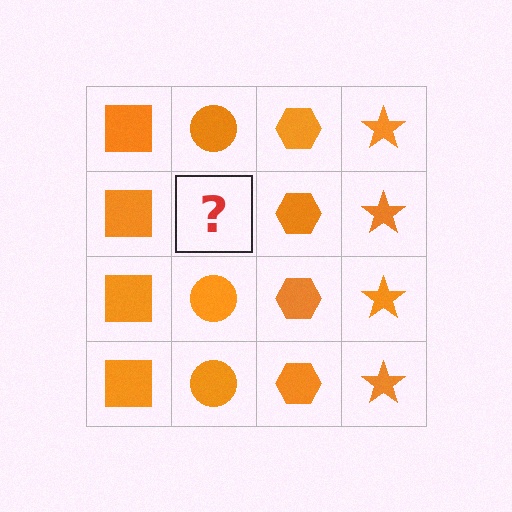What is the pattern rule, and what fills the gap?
The rule is that each column has a consistent shape. The gap should be filled with an orange circle.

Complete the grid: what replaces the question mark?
The question mark should be replaced with an orange circle.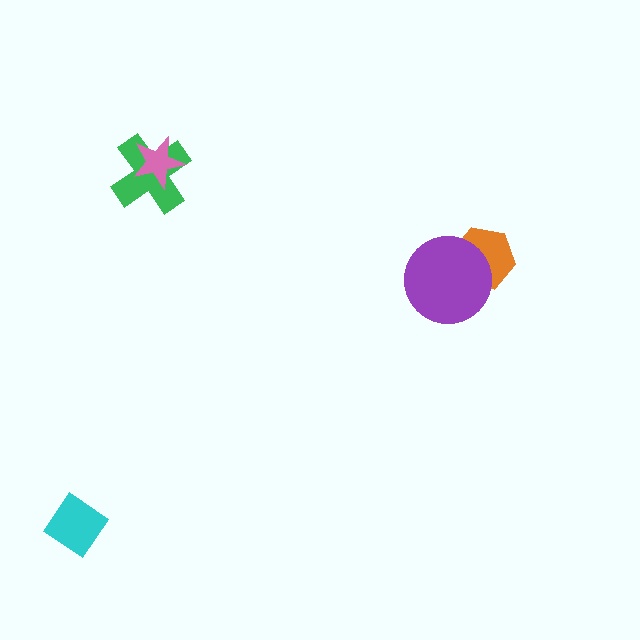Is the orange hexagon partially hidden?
Yes, it is partially covered by another shape.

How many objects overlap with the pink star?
1 object overlaps with the pink star.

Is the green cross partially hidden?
Yes, it is partially covered by another shape.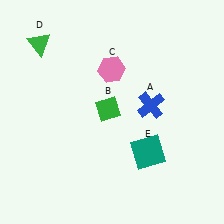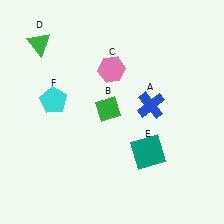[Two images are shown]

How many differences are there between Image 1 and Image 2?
There is 1 difference between the two images.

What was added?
A cyan pentagon (F) was added in Image 2.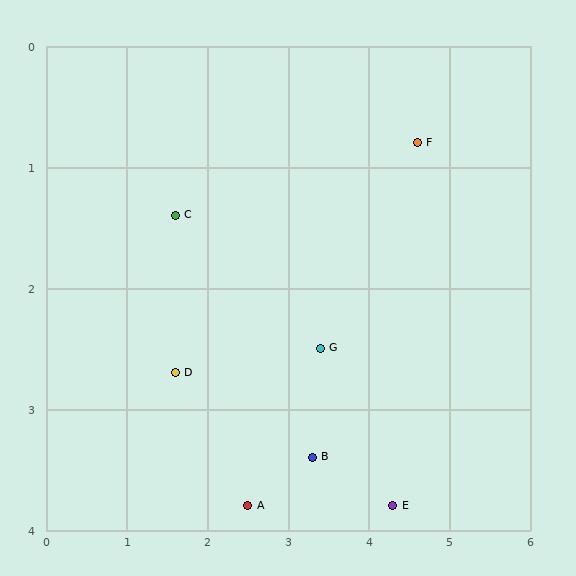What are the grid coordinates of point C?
Point C is at approximately (1.6, 1.4).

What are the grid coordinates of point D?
Point D is at approximately (1.6, 2.7).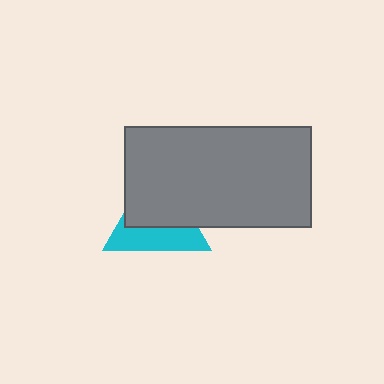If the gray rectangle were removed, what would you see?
You would see the complete cyan triangle.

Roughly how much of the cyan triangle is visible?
A small part of it is visible (roughly 45%).